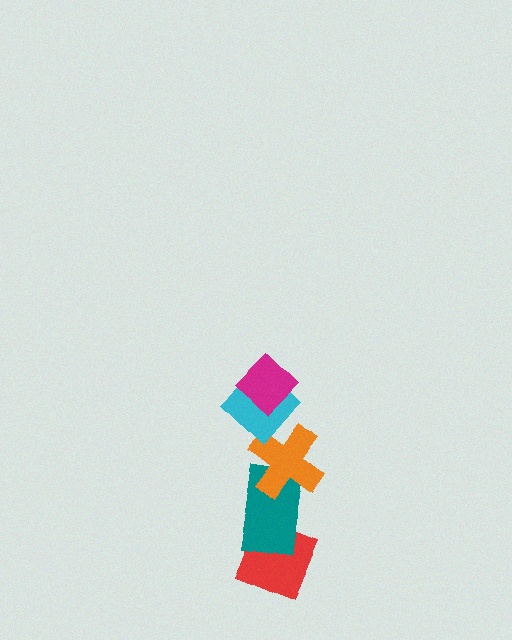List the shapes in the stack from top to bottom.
From top to bottom: the magenta diamond, the cyan diamond, the orange cross, the teal rectangle, the red diamond.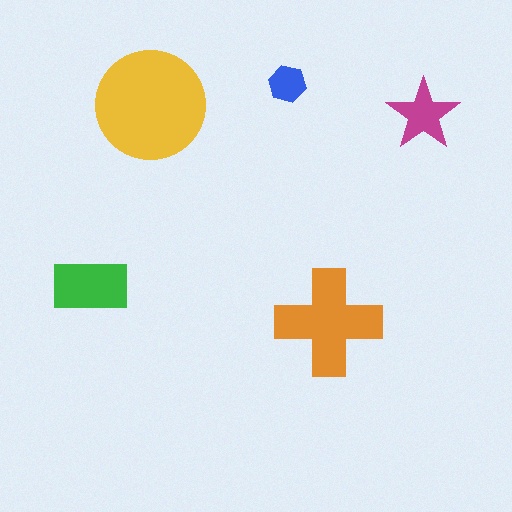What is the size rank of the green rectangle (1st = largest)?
3rd.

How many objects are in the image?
There are 5 objects in the image.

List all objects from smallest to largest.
The blue hexagon, the magenta star, the green rectangle, the orange cross, the yellow circle.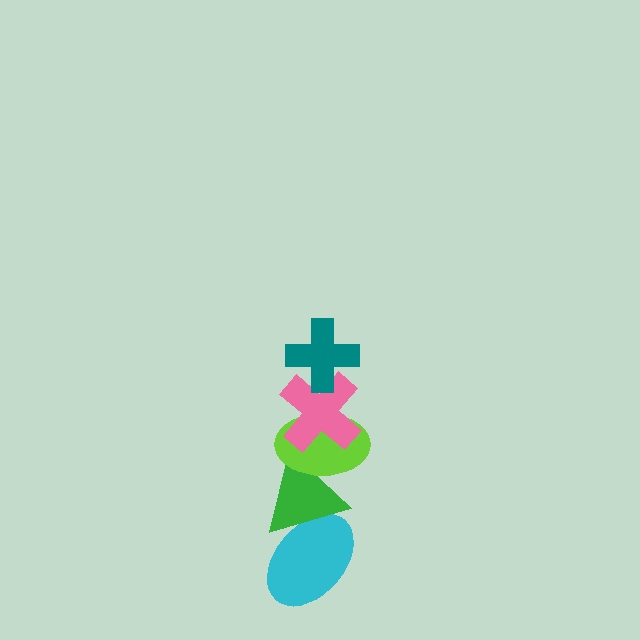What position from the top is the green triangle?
The green triangle is 4th from the top.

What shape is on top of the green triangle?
The lime ellipse is on top of the green triangle.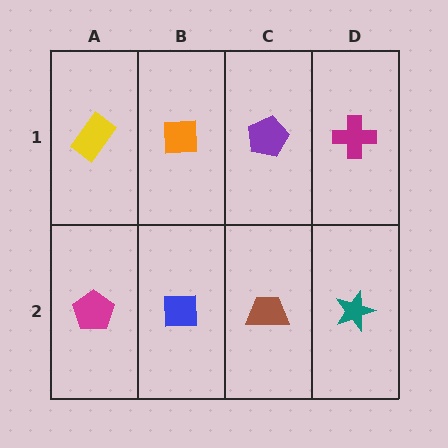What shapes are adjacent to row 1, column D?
A teal star (row 2, column D), a purple pentagon (row 1, column C).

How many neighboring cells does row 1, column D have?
2.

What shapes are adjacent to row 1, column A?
A magenta pentagon (row 2, column A), an orange square (row 1, column B).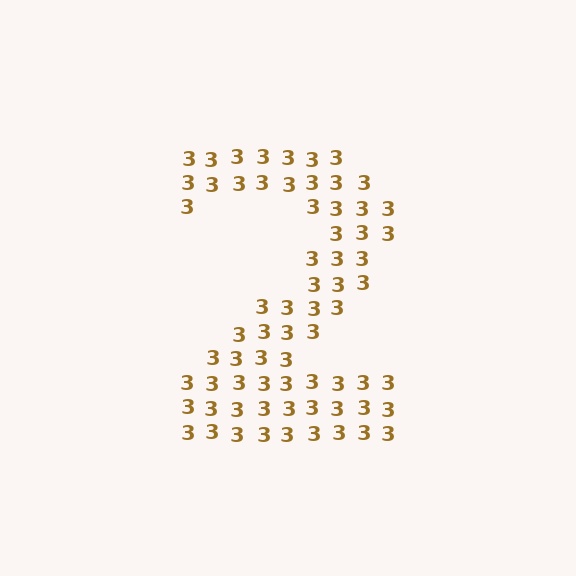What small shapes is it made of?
It is made of small digit 3's.